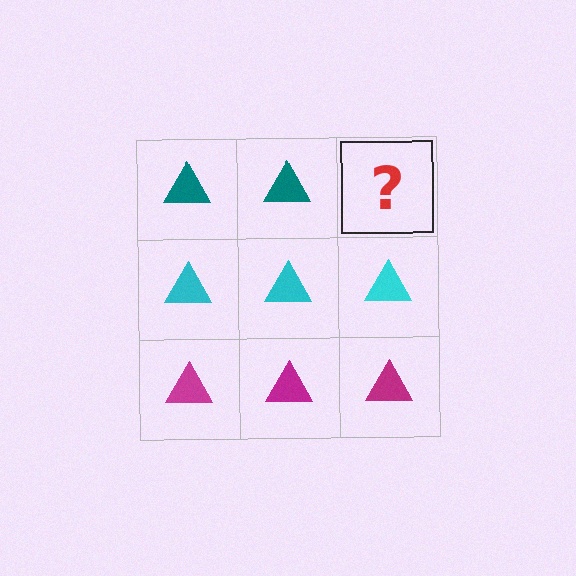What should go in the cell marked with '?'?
The missing cell should contain a teal triangle.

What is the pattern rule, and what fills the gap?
The rule is that each row has a consistent color. The gap should be filled with a teal triangle.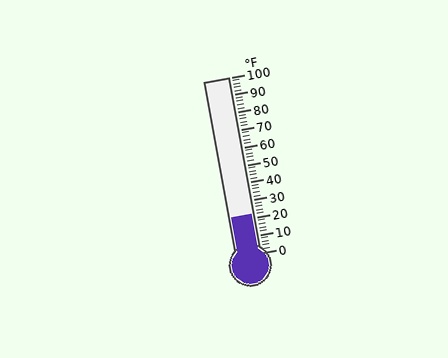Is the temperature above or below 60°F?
The temperature is below 60°F.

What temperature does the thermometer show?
The thermometer shows approximately 22°F.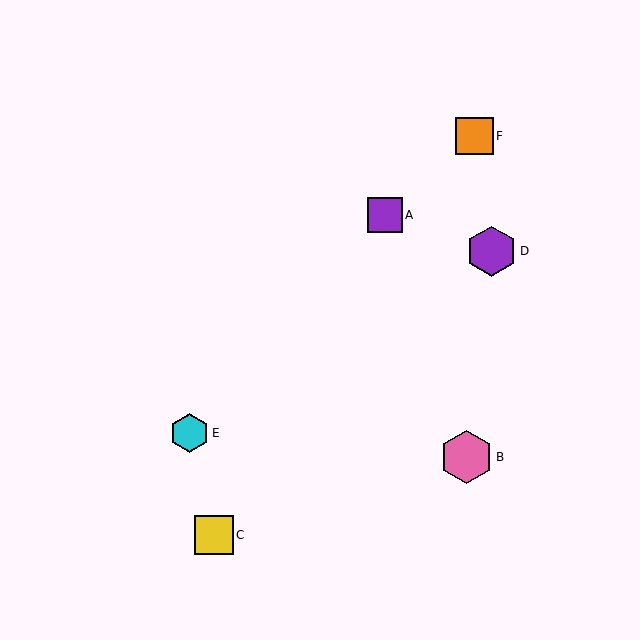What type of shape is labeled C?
Shape C is a yellow square.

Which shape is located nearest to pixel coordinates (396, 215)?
The purple square (labeled A) at (385, 215) is nearest to that location.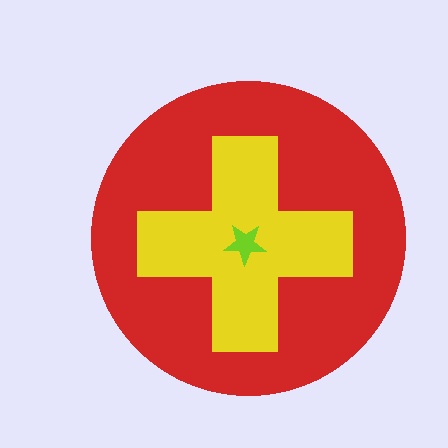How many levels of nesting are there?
3.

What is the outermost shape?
The red circle.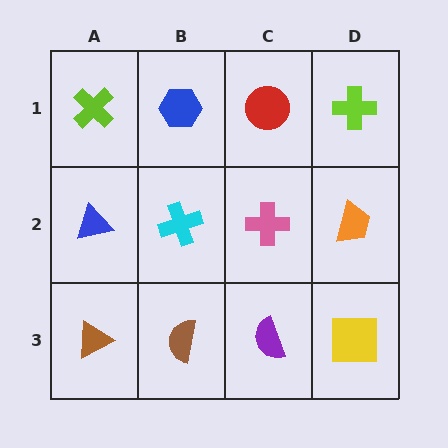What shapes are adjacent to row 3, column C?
A pink cross (row 2, column C), a brown semicircle (row 3, column B), a yellow square (row 3, column D).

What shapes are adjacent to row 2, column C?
A red circle (row 1, column C), a purple semicircle (row 3, column C), a cyan cross (row 2, column B), an orange trapezoid (row 2, column D).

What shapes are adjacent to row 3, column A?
A blue triangle (row 2, column A), a brown semicircle (row 3, column B).